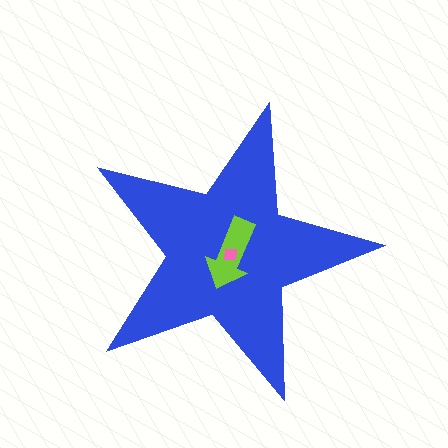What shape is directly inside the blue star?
The lime arrow.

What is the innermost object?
The pink square.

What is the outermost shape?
The blue star.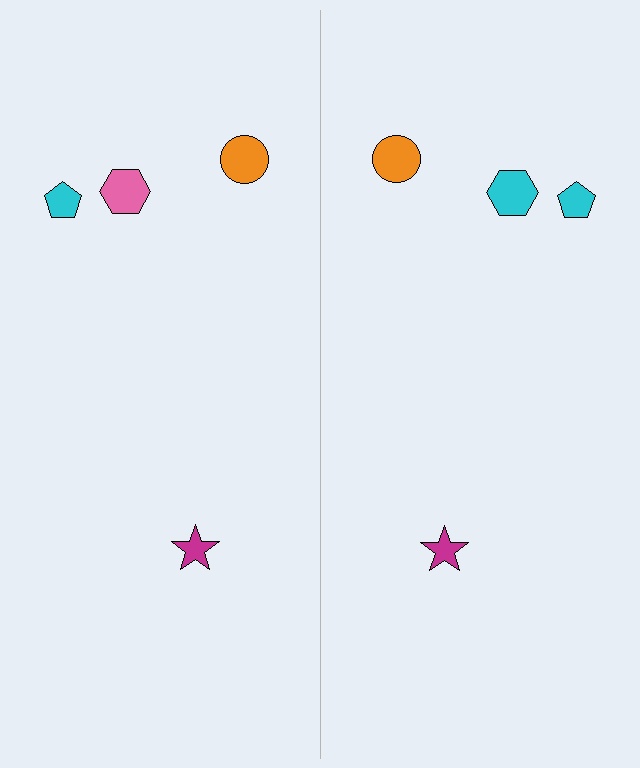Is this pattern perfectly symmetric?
No, the pattern is not perfectly symmetric. The cyan hexagon on the right side breaks the symmetry — its mirror counterpart is pink.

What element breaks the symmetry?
The cyan hexagon on the right side breaks the symmetry — its mirror counterpart is pink.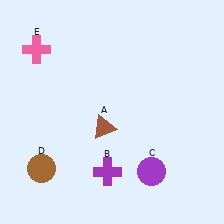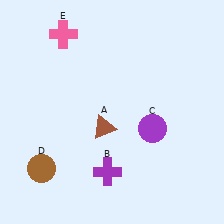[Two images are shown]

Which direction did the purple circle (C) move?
The purple circle (C) moved up.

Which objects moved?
The objects that moved are: the purple circle (C), the pink cross (E).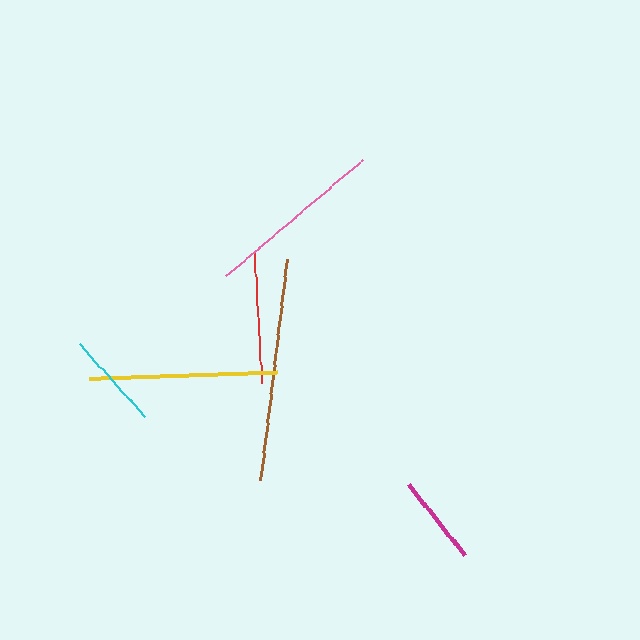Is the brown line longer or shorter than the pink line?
The brown line is longer than the pink line.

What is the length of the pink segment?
The pink segment is approximately 178 pixels long.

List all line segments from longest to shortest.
From longest to shortest: brown, yellow, pink, red, cyan, magenta.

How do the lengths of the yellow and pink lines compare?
The yellow and pink lines are approximately the same length.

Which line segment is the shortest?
The magenta line is the shortest at approximately 91 pixels.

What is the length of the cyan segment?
The cyan segment is approximately 98 pixels long.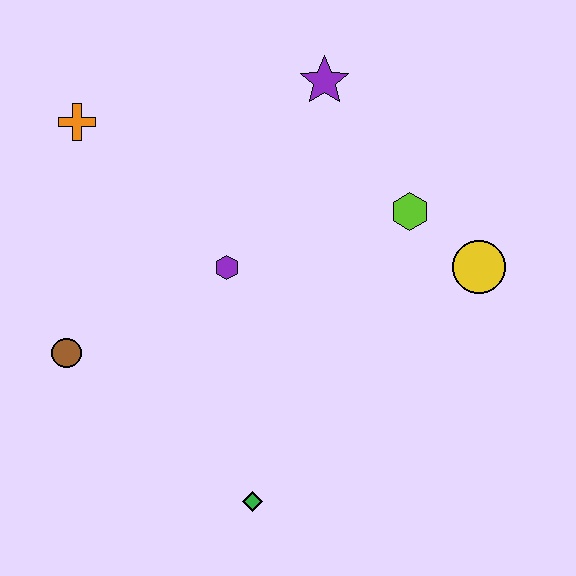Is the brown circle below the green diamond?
No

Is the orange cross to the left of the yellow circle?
Yes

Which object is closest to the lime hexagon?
The yellow circle is closest to the lime hexagon.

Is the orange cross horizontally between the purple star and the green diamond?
No